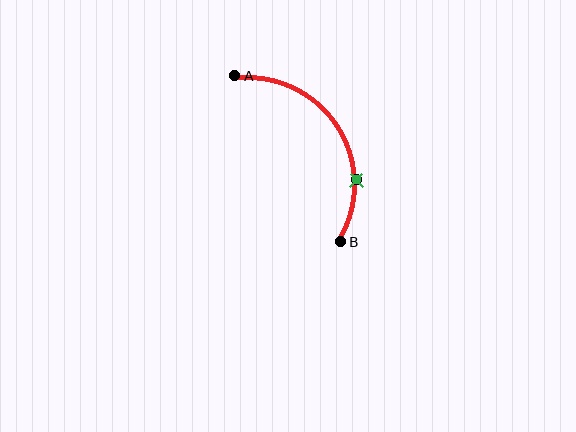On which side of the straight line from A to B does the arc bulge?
The arc bulges to the right of the straight line connecting A and B.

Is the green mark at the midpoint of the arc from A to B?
No. The green mark lies on the arc but is closer to endpoint B. The arc midpoint would be at the point on the curve equidistant along the arc from both A and B.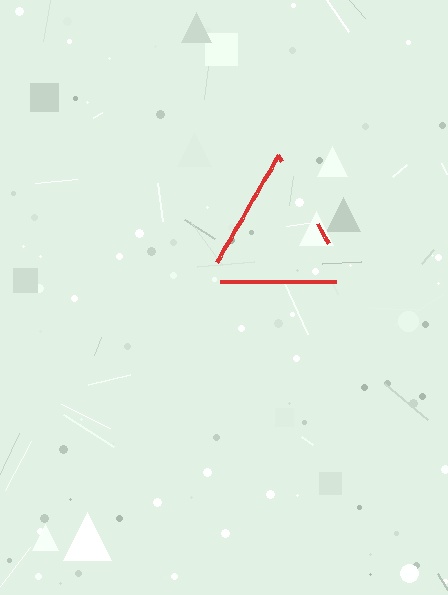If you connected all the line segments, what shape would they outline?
They would outline a triangle.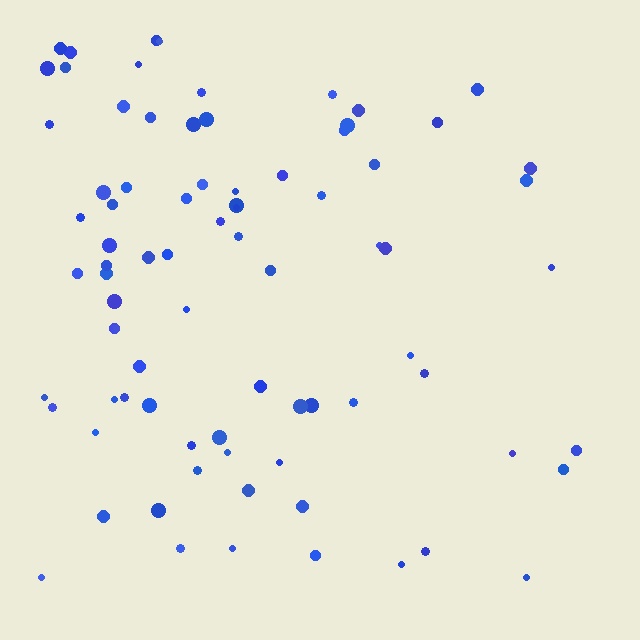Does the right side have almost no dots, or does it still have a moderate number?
Still a moderate number, just noticeably fewer than the left.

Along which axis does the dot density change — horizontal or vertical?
Horizontal.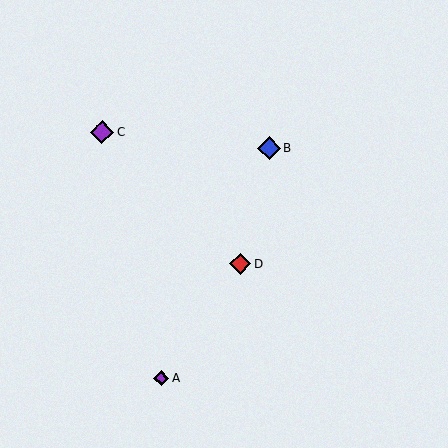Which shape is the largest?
The purple diamond (labeled C) is the largest.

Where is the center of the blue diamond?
The center of the blue diamond is at (269, 148).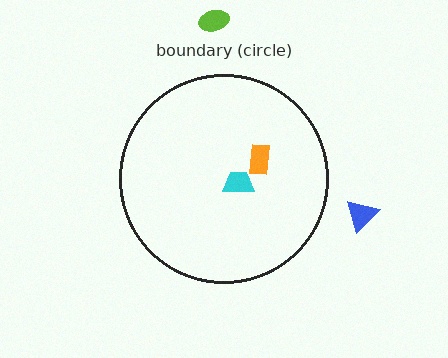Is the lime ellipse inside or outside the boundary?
Outside.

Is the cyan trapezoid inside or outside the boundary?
Inside.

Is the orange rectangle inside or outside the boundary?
Inside.